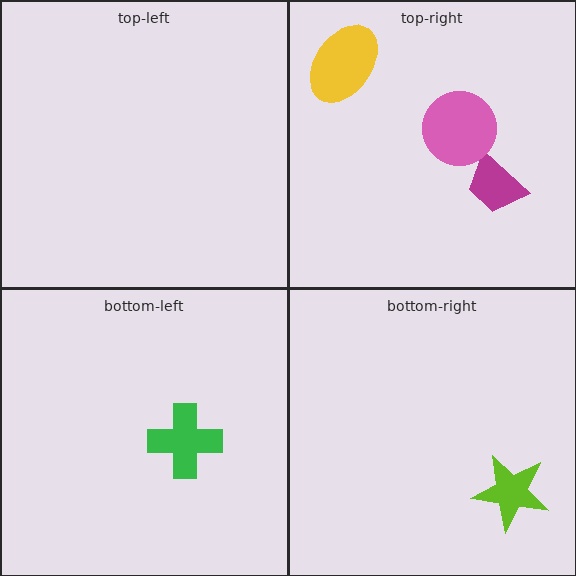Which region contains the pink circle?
The top-right region.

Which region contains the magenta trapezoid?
The top-right region.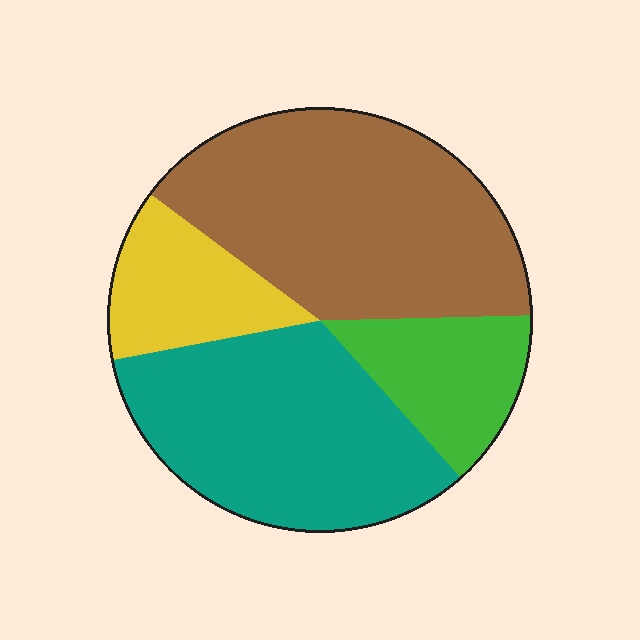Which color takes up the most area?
Brown, at roughly 40%.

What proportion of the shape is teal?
Teal covers around 35% of the shape.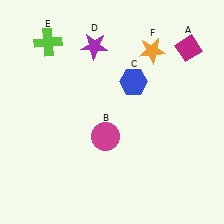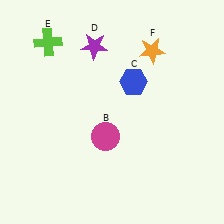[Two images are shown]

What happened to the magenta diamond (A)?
The magenta diamond (A) was removed in Image 2. It was in the top-right area of Image 1.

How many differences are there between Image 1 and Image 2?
There is 1 difference between the two images.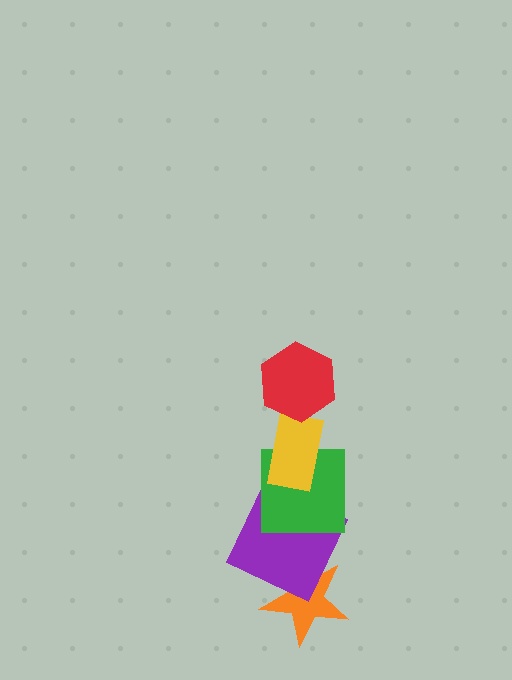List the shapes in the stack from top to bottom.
From top to bottom: the red hexagon, the yellow rectangle, the green square, the purple square, the orange star.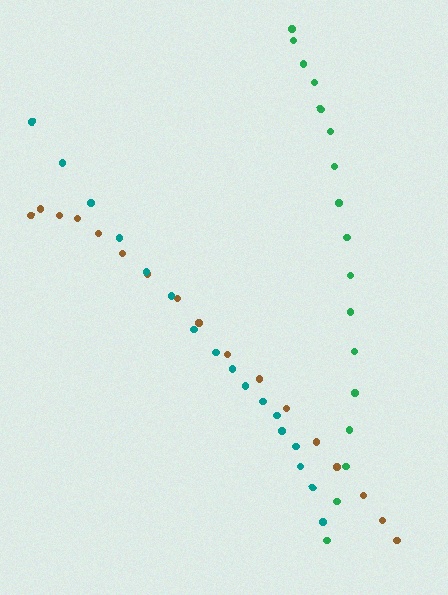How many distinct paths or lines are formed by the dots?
There are 3 distinct paths.